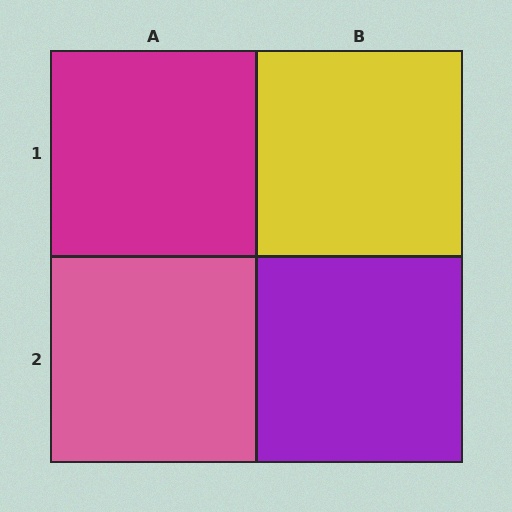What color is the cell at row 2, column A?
Pink.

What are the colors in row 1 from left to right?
Magenta, yellow.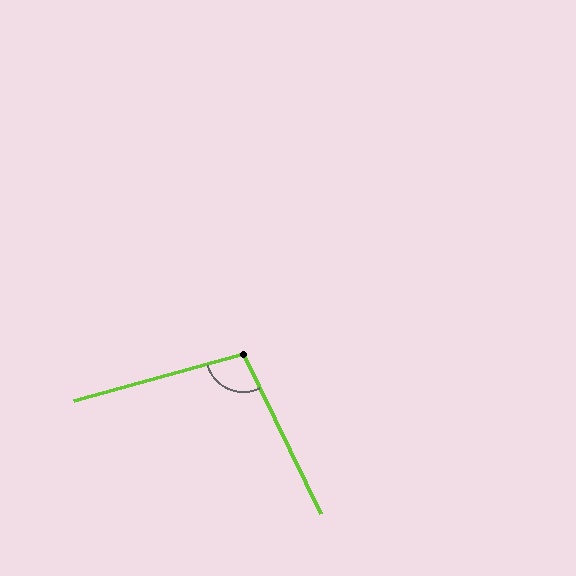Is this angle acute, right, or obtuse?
It is obtuse.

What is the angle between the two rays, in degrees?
Approximately 101 degrees.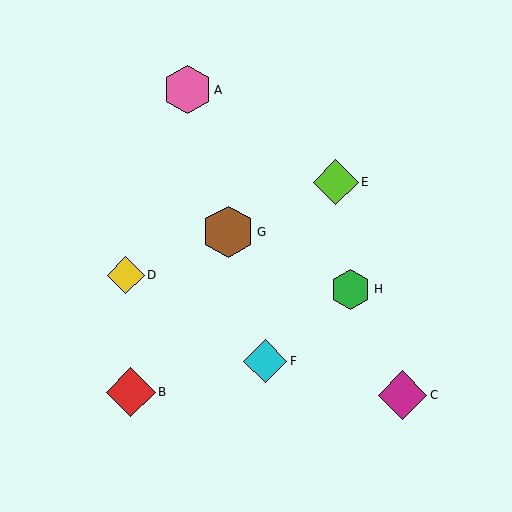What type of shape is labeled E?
Shape E is a lime diamond.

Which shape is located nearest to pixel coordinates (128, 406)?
The red diamond (labeled B) at (131, 392) is nearest to that location.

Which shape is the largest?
The brown hexagon (labeled G) is the largest.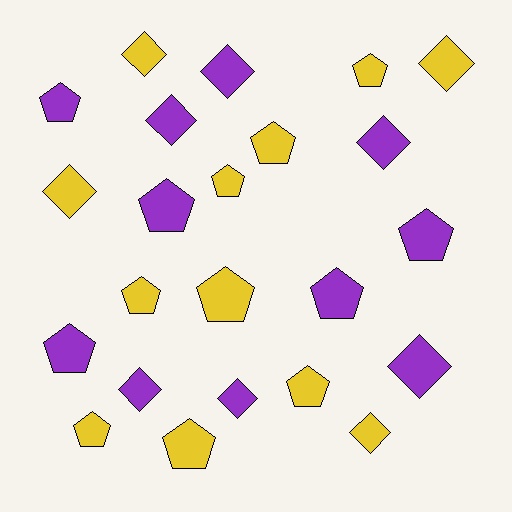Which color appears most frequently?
Yellow, with 12 objects.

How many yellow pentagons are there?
There are 8 yellow pentagons.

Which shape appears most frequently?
Pentagon, with 13 objects.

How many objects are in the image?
There are 23 objects.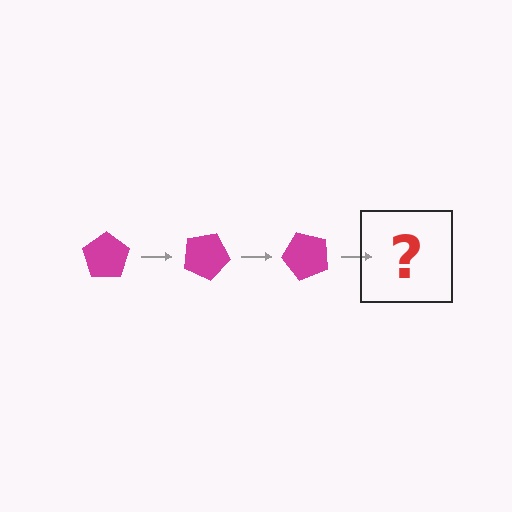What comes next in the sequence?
The next element should be a magenta pentagon rotated 75 degrees.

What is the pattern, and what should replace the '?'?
The pattern is that the pentagon rotates 25 degrees each step. The '?' should be a magenta pentagon rotated 75 degrees.